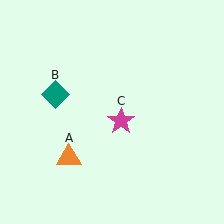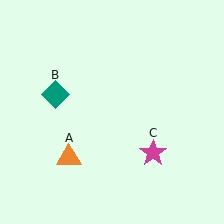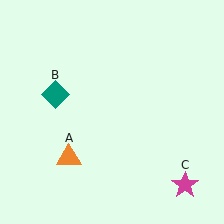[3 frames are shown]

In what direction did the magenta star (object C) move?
The magenta star (object C) moved down and to the right.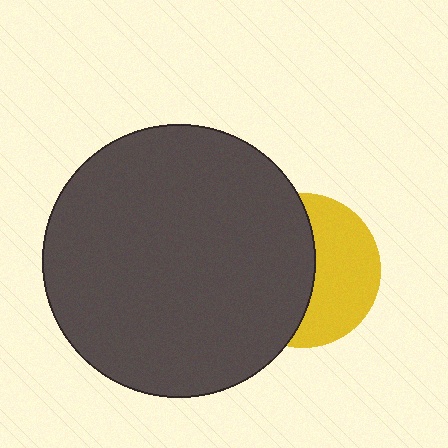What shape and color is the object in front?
The object in front is a dark gray circle.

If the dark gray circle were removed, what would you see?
You would see the complete yellow circle.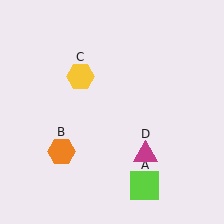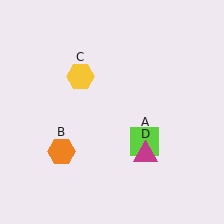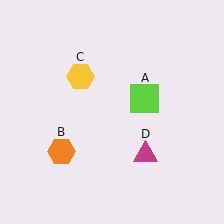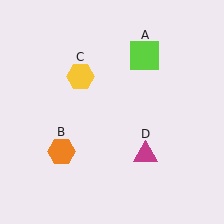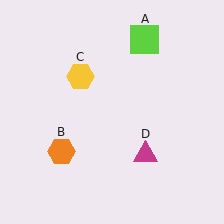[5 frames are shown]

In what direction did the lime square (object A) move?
The lime square (object A) moved up.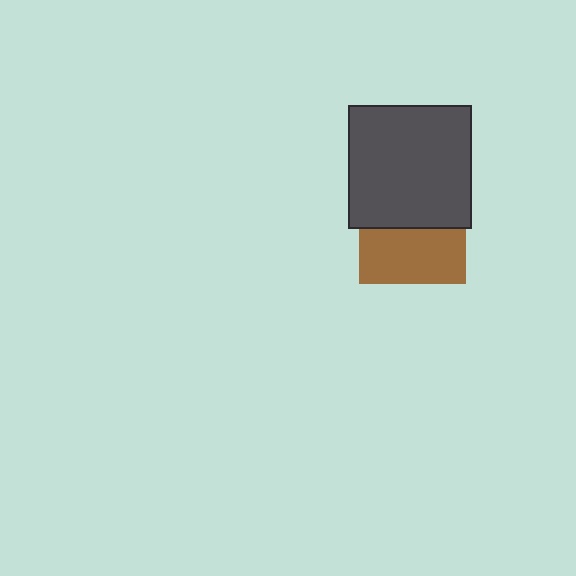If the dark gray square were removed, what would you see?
You would see the complete brown square.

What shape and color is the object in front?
The object in front is a dark gray square.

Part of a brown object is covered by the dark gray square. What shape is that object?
It is a square.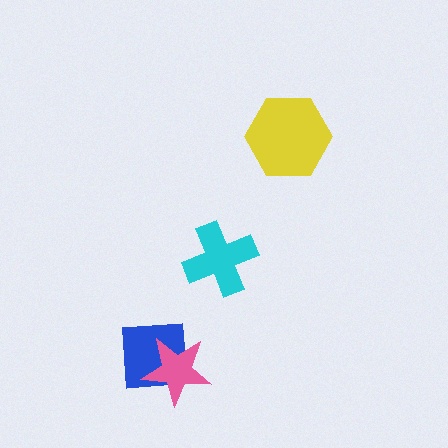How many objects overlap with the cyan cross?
0 objects overlap with the cyan cross.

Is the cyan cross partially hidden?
No, no other shape covers it.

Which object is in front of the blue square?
The pink star is in front of the blue square.